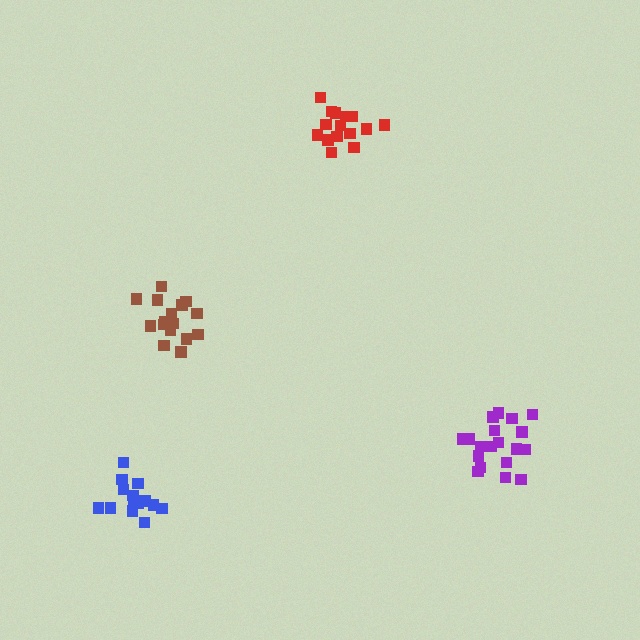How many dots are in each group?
Group 1: 14 dots, Group 2: 15 dots, Group 3: 19 dots, Group 4: 16 dots (64 total).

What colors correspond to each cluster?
The clusters are colored: blue, red, purple, brown.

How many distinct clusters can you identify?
There are 4 distinct clusters.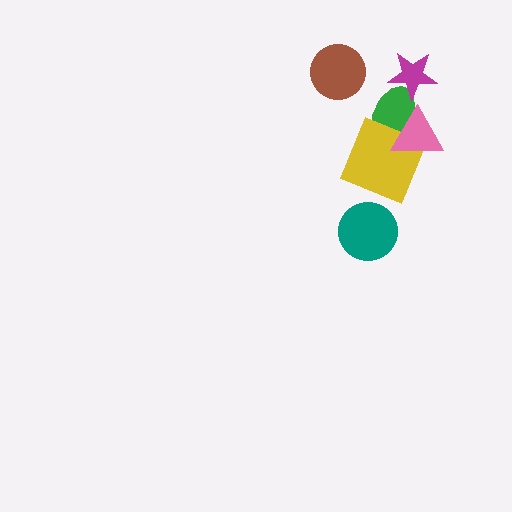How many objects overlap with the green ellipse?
3 objects overlap with the green ellipse.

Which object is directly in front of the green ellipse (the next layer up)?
The yellow diamond is directly in front of the green ellipse.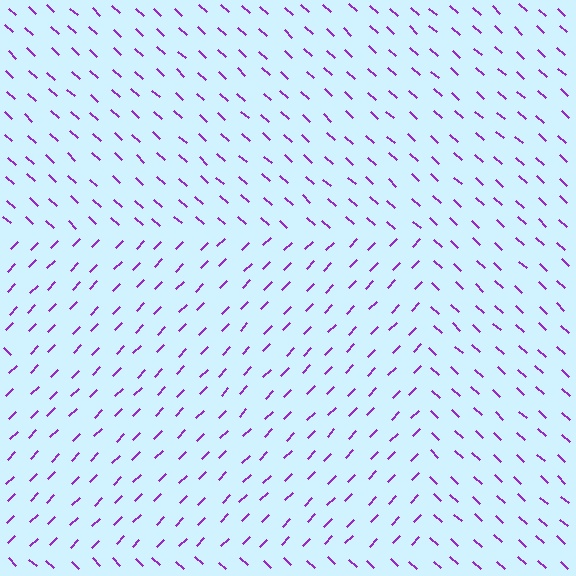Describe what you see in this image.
The image is filled with small purple line segments. A rectangle region in the image has lines oriented differently from the surrounding lines, creating a visible texture boundary.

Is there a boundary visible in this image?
Yes, there is a texture boundary formed by a change in line orientation.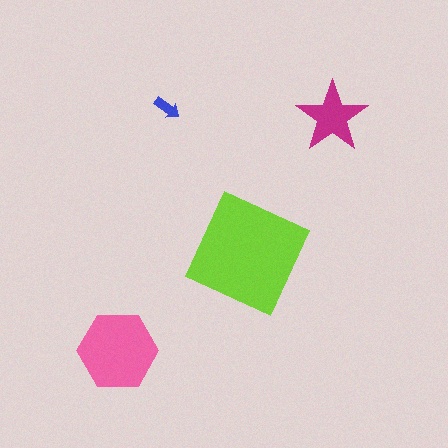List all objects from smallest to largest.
The blue arrow, the magenta star, the pink hexagon, the lime square.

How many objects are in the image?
There are 4 objects in the image.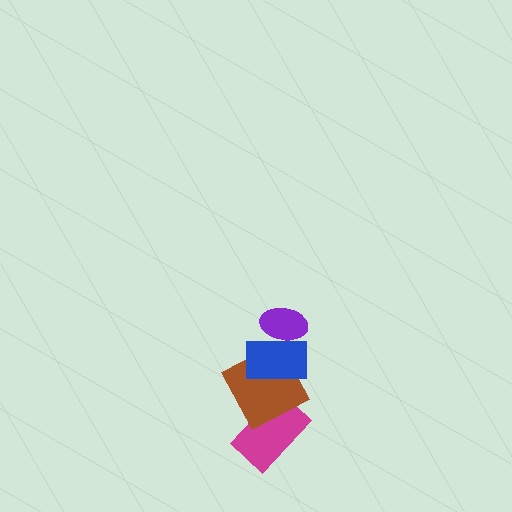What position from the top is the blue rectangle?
The blue rectangle is 2nd from the top.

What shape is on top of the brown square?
The blue rectangle is on top of the brown square.